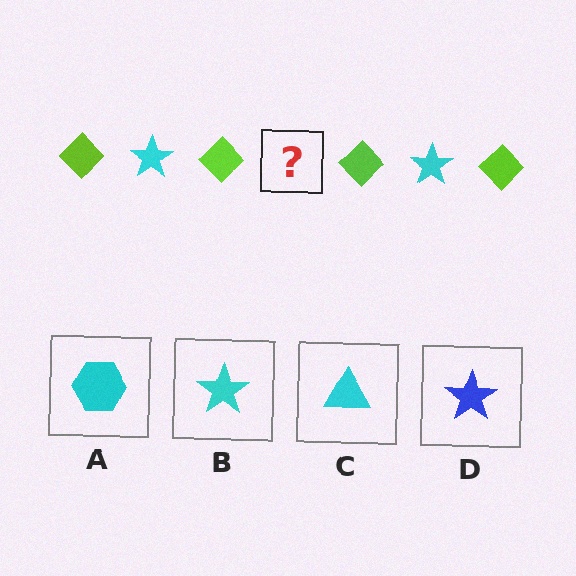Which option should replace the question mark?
Option B.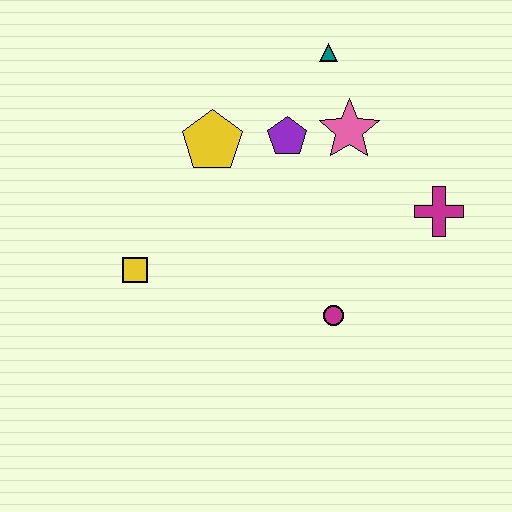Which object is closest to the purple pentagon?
The pink star is closest to the purple pentagon.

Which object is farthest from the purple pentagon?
The yellow square is farthest from the purple pentagon.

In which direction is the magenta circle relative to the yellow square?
The magenta circle is to the right of the yellow square.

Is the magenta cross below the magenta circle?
No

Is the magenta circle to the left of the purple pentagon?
No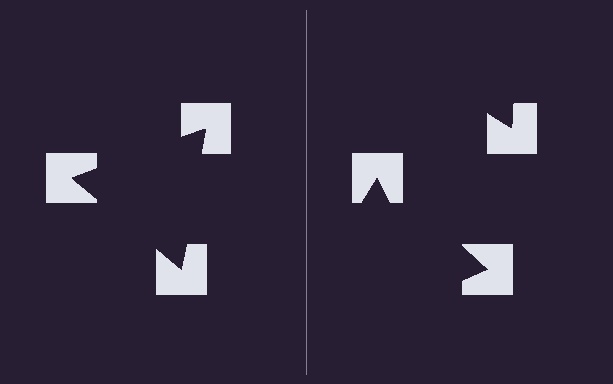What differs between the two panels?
The notched squares are positioned identically on both sides; only the wedge orientations differ. On the left they align to a triangle; on the right they are misaligned.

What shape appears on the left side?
An illusory triangle.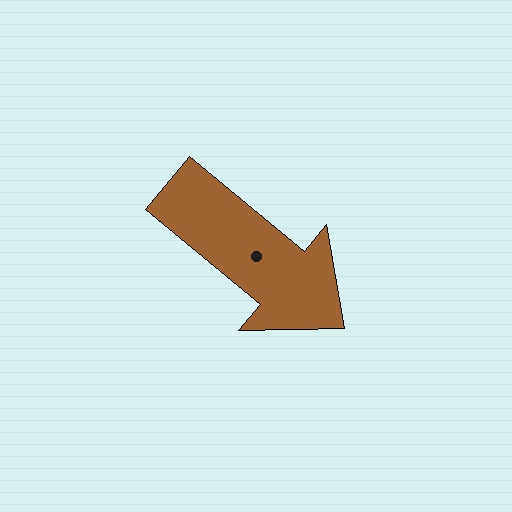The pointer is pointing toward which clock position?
Roughly 4 o'clock.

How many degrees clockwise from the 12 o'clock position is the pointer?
Approximately 129 degrees.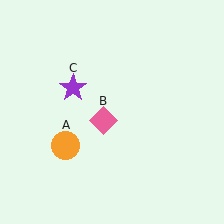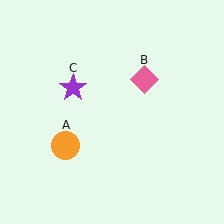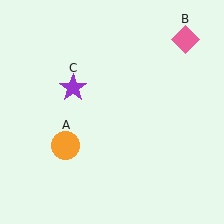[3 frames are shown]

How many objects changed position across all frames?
1 object changed position: pink diamond (object B).